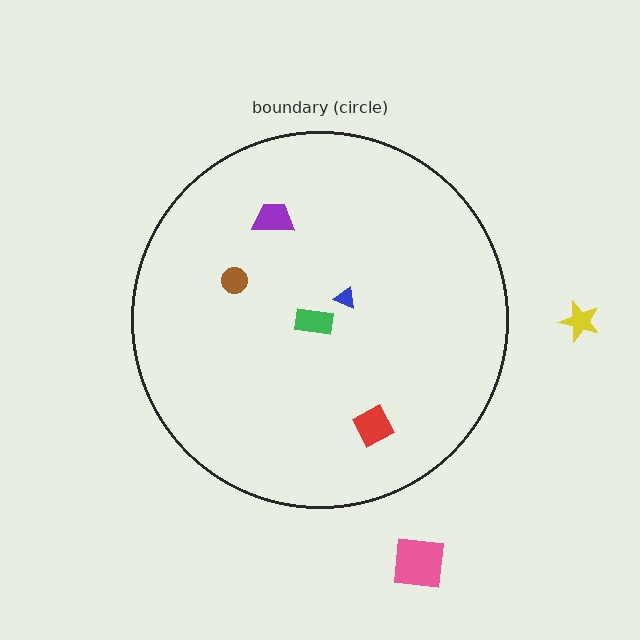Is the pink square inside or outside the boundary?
Outside.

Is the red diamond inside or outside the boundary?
Inside.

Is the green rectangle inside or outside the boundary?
Inside.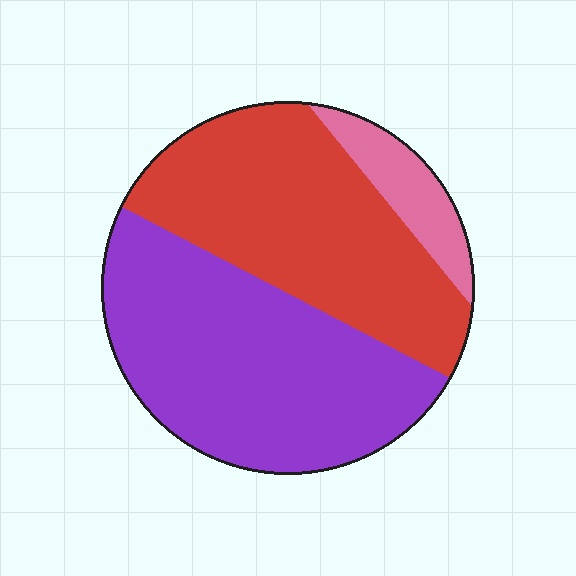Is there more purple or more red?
Purple.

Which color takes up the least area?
Pink, at roughly 10%.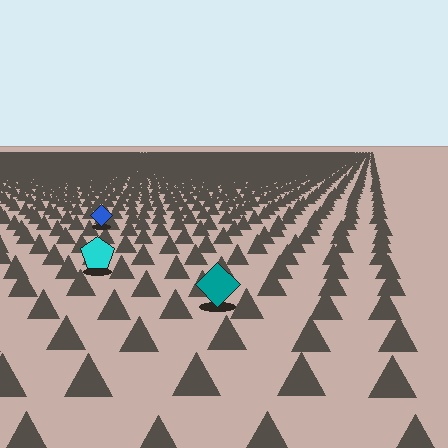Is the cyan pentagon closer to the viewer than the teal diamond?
No. The teal diamond is closer — you can tell from the texture gradient: the ground texture is coarser near it.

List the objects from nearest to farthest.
From nearest to farthest: the teal diamond, the cyan pentagon, the blue diamond.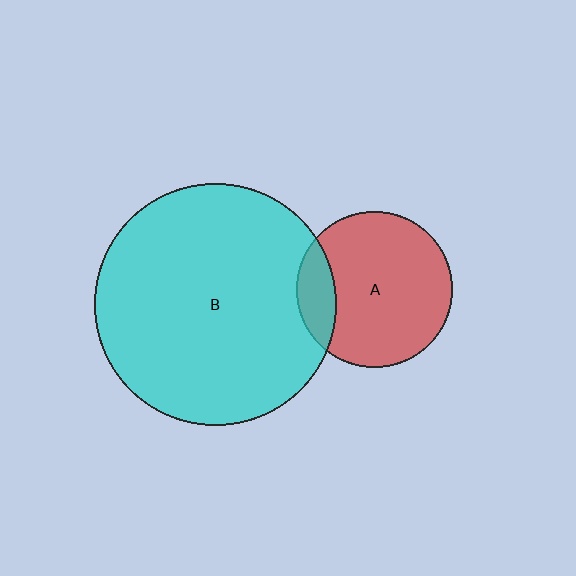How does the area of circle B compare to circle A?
Approximately 2.4 times.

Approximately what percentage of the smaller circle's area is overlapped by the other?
Approximately 15%.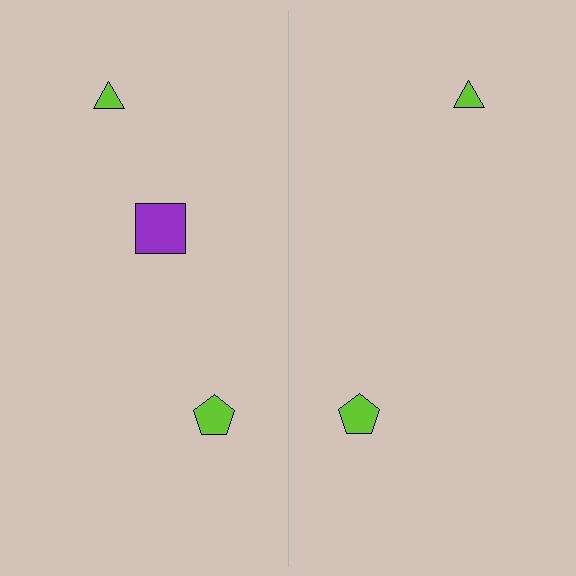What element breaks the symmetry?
A purple square is missing from the right side.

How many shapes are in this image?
There are 5 shapes in this image.